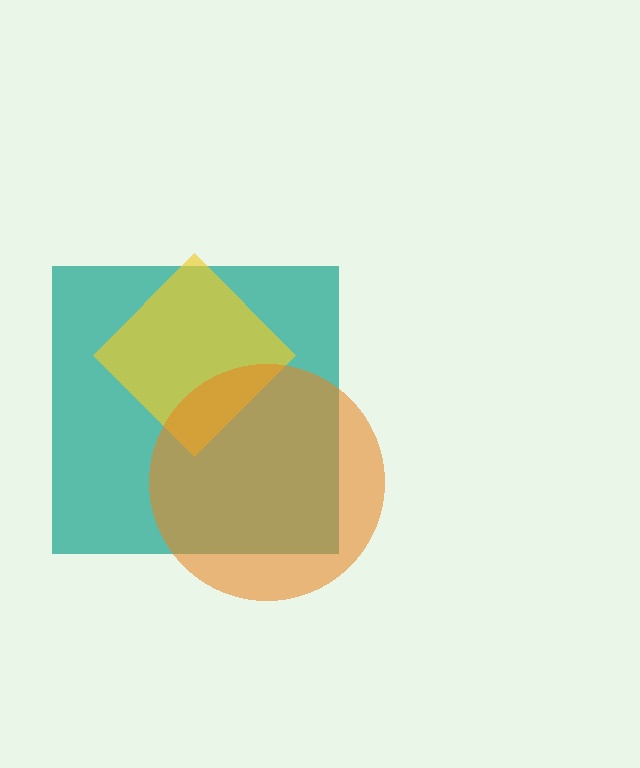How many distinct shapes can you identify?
There are 3 distinct shapes: a teal square, a yellow diamond, an orange circle.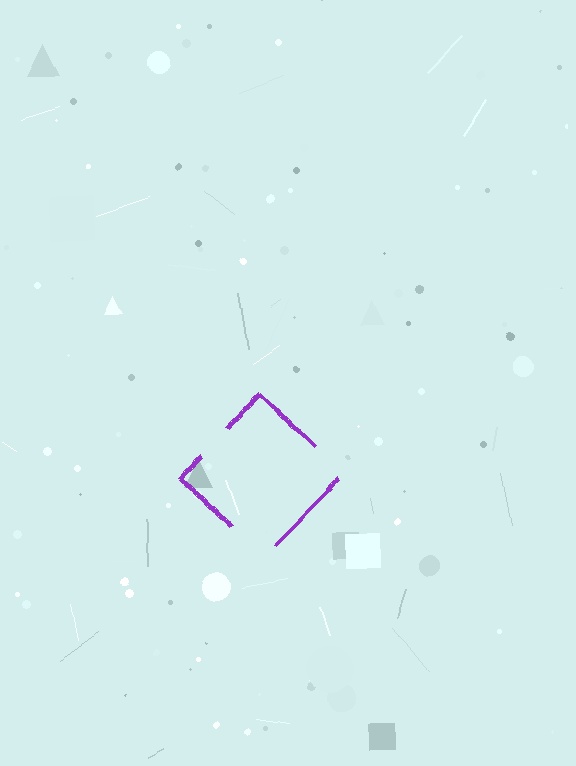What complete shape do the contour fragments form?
The contour fragments form a diamond.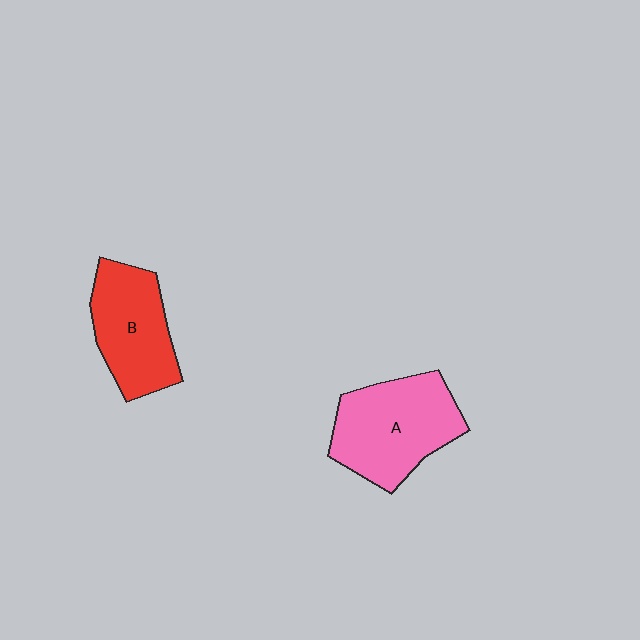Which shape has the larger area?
Shape A (pink).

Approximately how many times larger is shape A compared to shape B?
Approximately 1.2 times.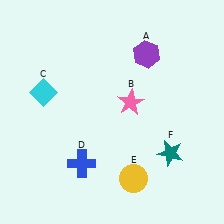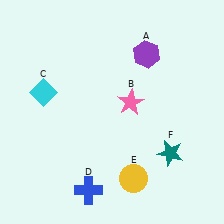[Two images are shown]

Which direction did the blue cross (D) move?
The blue cross (D) moved down.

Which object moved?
The blue cross (D) moved down.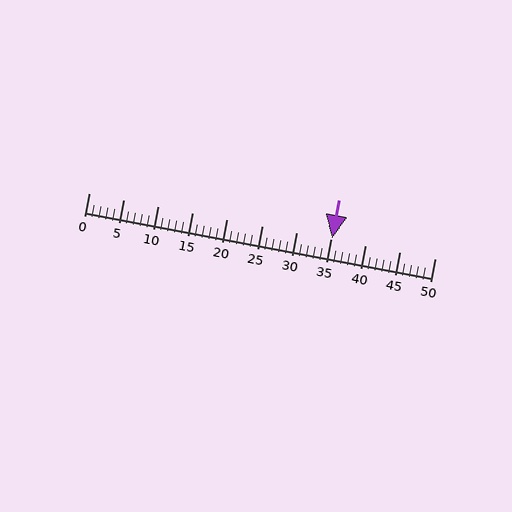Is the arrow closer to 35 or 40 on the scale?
The arrow is closer to 35.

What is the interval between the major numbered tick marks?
The major tick marks are spaced 5 units apart.